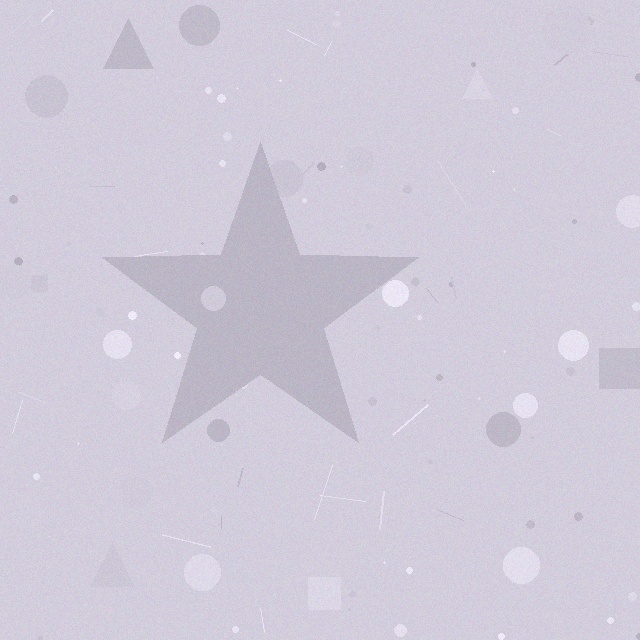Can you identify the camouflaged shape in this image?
The camouflaged shape is a star.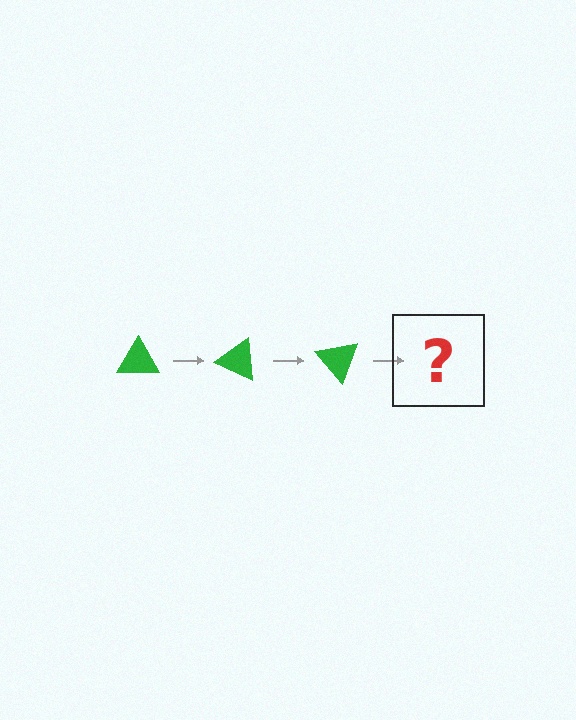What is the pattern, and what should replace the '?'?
The pattern is that the triangle rotates 25 degrees each step. The '?' should be a green triangle rotated 75 degrees.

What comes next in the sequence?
The next element should be a green triangle rotated 75 degrees.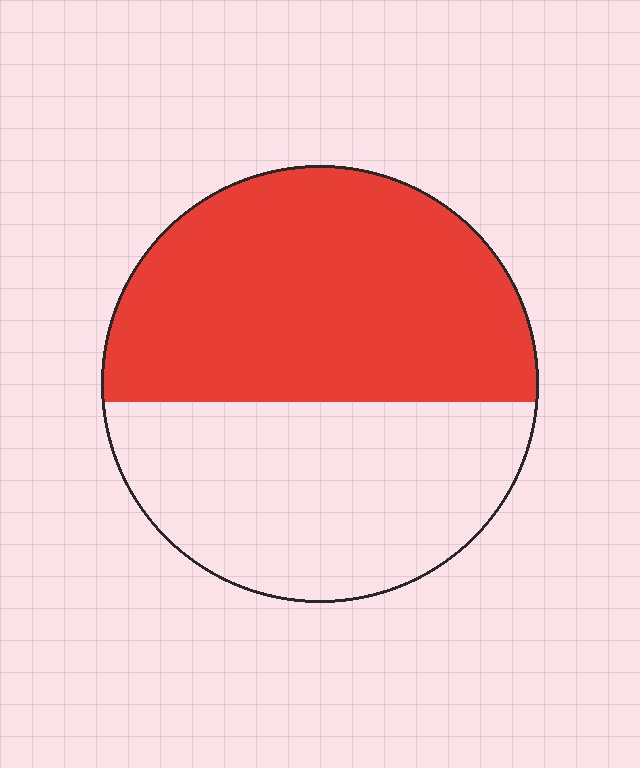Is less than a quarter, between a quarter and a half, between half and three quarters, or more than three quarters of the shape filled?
Between half and three quarters.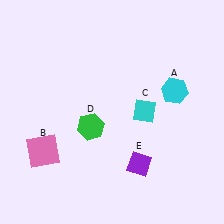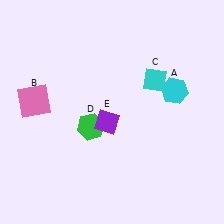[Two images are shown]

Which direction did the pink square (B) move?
The pink square (B) moved up.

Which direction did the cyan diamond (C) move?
The cyan diamond (C) moved up.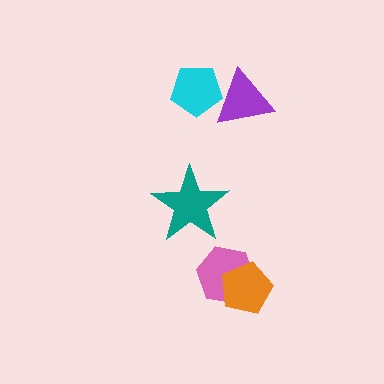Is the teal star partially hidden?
No, no other shape covers it.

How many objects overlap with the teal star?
0 objects overlap with the teal star.